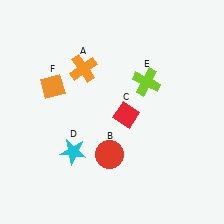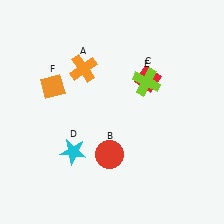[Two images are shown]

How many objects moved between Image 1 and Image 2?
1 object moved between the two images.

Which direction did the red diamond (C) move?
The red diamond (C) moved up.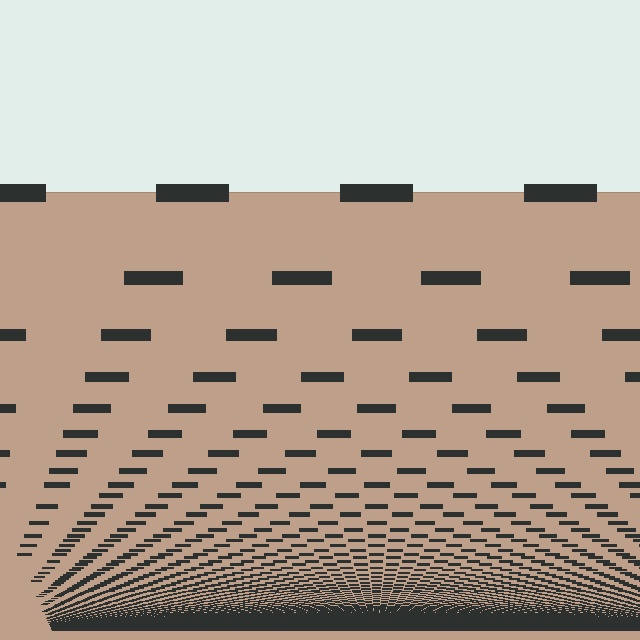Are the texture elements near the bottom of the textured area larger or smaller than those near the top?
Smaller. The gradient is inverted — elements near the bottom are smaller and denser.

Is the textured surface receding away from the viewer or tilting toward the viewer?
The surface appears to tilt toward the viewer. Texture elements get larger and sparser toward the top.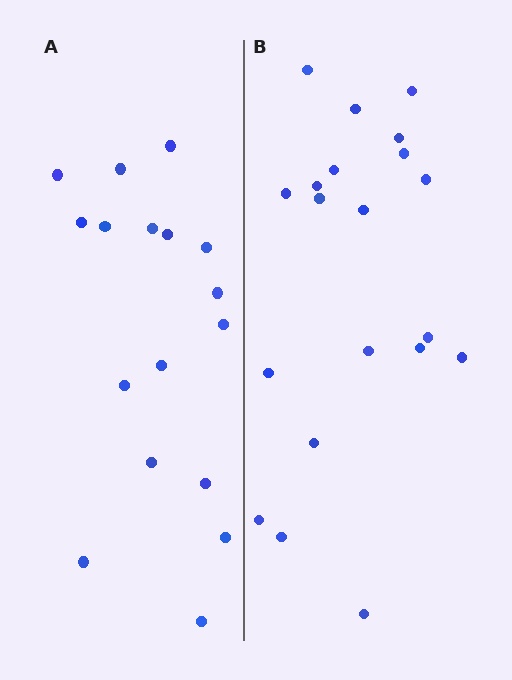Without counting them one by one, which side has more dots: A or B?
Region B (the right region) has more dots.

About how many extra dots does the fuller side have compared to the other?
Region B has just a few more — roughly 2 or 3 more dots than region A.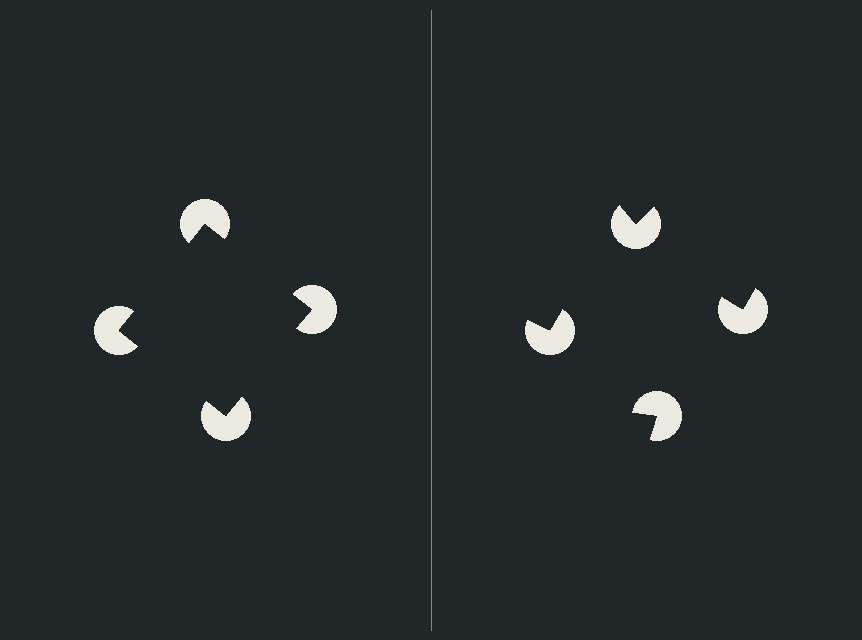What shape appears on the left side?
An illusory square.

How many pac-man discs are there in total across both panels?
8 — 4 on each side.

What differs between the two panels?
The pac-man discs are positioned identically on both sides; only the wedge orientations differ. On the left they align to a square; on the right they are misaligned.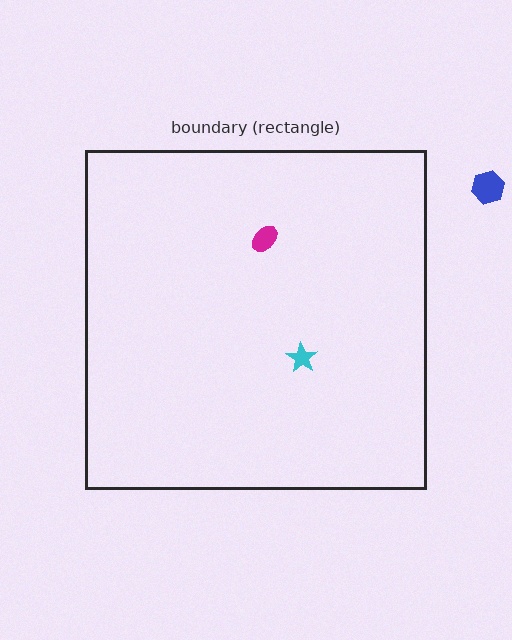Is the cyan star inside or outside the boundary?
Inside.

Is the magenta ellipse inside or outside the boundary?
Inside.